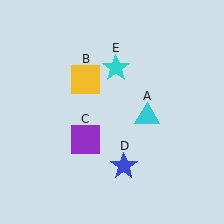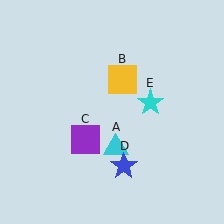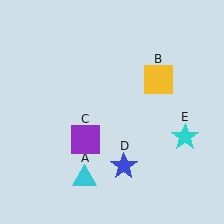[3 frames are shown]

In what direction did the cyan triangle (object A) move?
The cyan triangle (object A) moved down and to the left.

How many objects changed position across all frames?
3 objects changed position: cyan triangle (object A), yellow square (object B), cyan star (object E).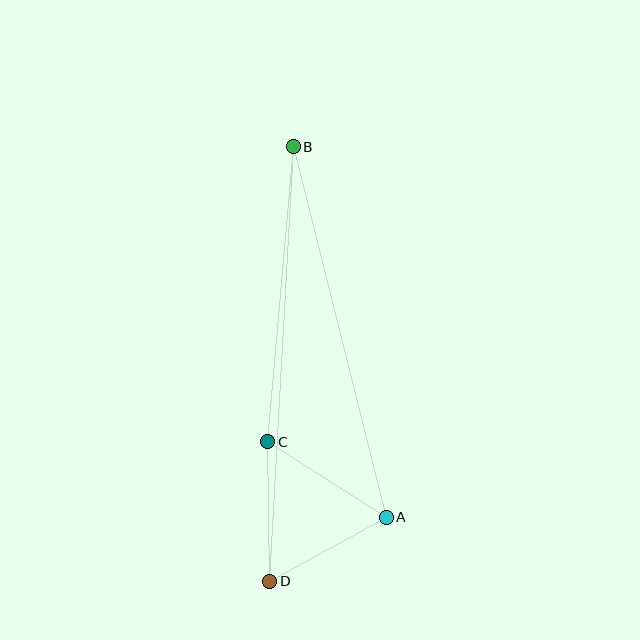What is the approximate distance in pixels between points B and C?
The distance between B and C is approximately 296 pixels.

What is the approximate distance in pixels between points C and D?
The distance between C and D is approximately 139 pixels.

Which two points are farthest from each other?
Points B and D are farthest from each other.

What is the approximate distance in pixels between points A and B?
The distance between A and B is approximately 382 pixels.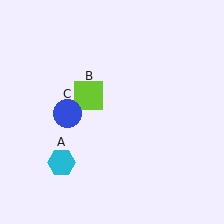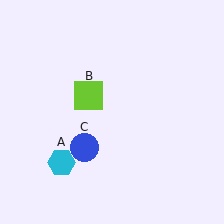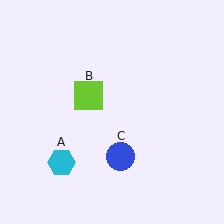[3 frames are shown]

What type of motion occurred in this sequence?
The blue circle (object C) rotated counterclockwise around the center of the scene.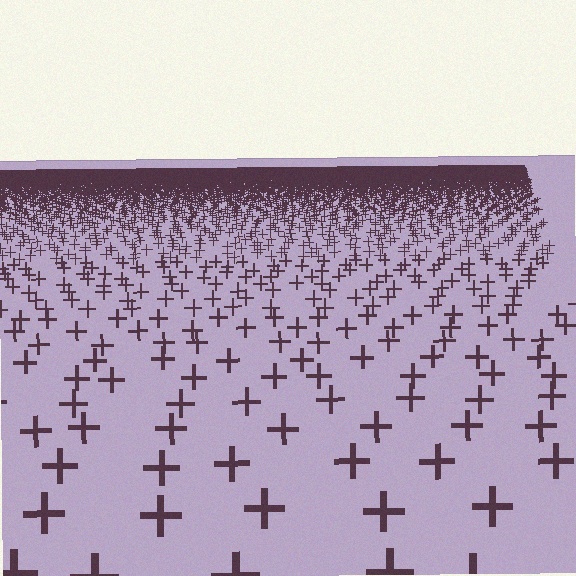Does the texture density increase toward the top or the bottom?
Density increases toward the top.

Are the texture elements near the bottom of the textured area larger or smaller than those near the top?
Larger. Near the bottom, elements are closer to the viewer and appear at a bigger on-screen size.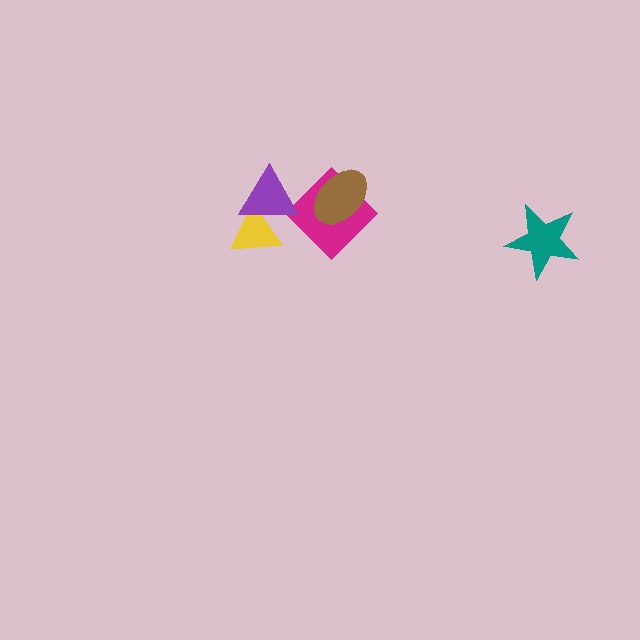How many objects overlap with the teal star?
0 objects overlap with the teal star.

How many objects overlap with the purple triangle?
2 objects overlap with the purple triangle.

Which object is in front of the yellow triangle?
The purple triangle is in front of the yellow triangle.